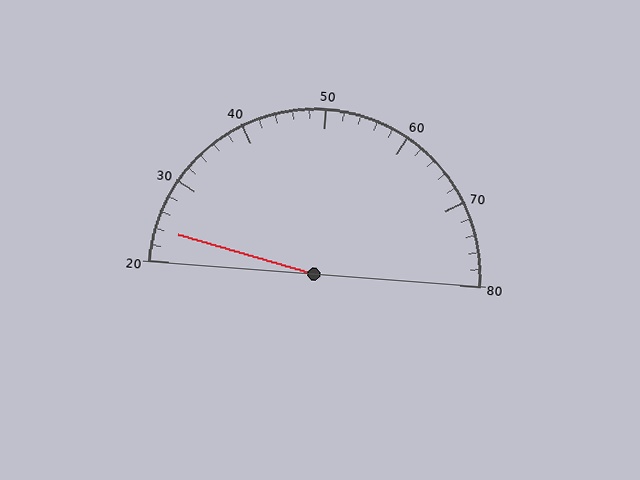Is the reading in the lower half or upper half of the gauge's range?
The reading is in the lower half of the range (20 to 80).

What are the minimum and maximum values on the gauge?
The gauge ranges from 20 to 80.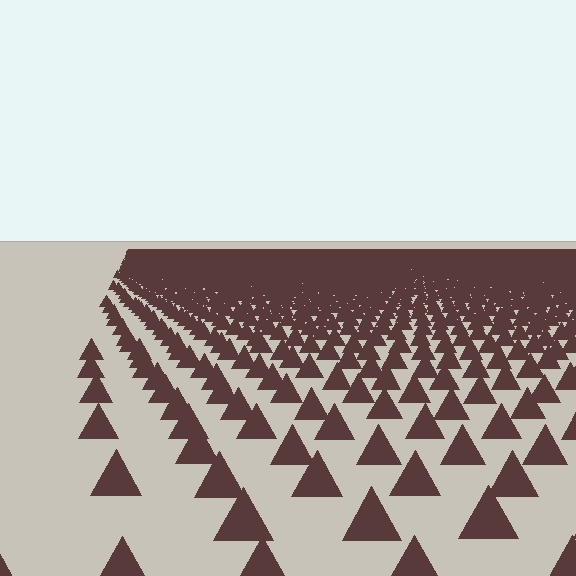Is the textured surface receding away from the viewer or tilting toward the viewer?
The surface is receding away from the viewer. Texture elements get smaller and denser toward the top.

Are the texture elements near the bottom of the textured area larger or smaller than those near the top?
Larger. Near the bottom, elements are closer to the viewer and appear at a bigger on-screen size.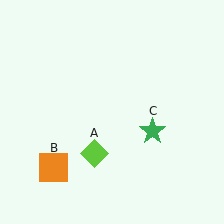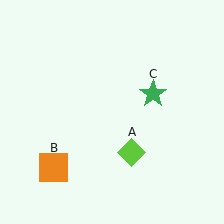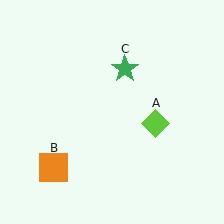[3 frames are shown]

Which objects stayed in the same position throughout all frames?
Orange square (object B) remained stationary.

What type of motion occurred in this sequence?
The lime diamond (object A), green star (object C) rotated counterclockwise around the center of the scene.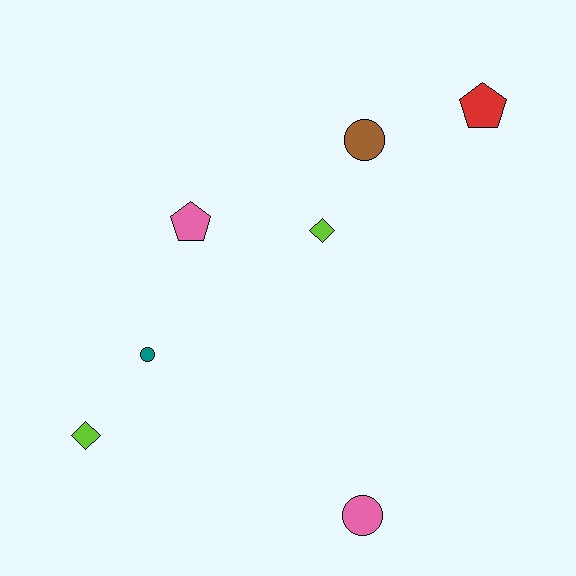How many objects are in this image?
There are 7 objects.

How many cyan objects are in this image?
There are no cyan objects.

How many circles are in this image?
There are 3 circles.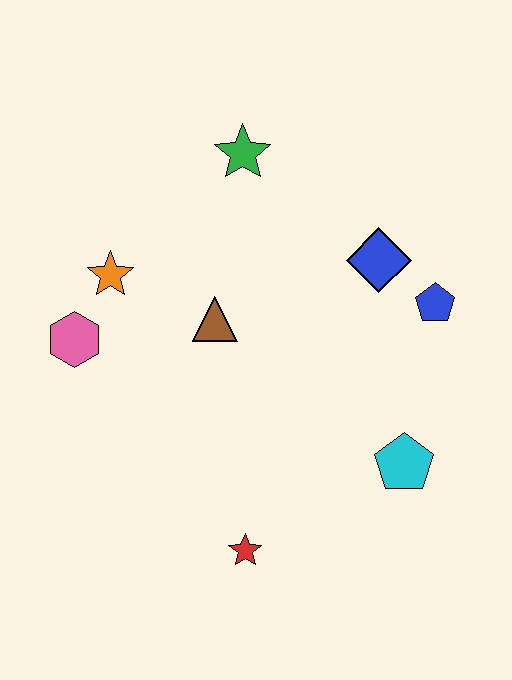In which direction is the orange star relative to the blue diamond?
The orange star is to the left of the blue diamond.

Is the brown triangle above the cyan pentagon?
Yes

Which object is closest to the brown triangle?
The orange star is closest to the brown triangle.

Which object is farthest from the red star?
The green star is farthest from the red star.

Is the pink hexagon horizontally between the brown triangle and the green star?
No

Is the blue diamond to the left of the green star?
No